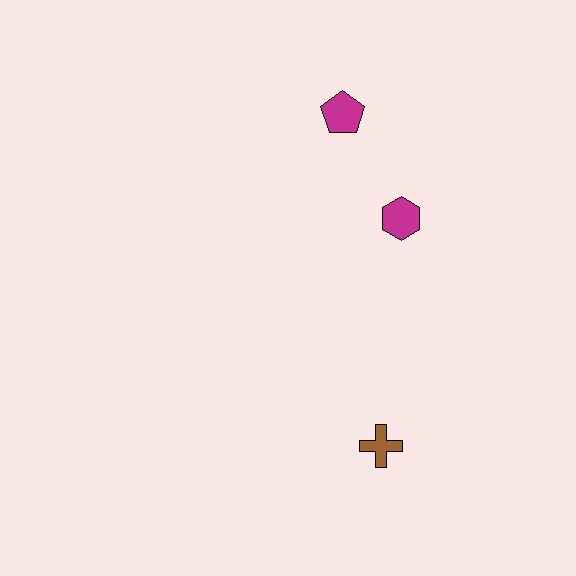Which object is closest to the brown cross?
The magenta hexagon is closest to the brown cross.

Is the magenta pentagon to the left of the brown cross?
Yes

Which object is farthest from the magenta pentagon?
The brown cross is farthest from the magenta pentagon.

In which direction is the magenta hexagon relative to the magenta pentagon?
The magenta hexagon is below the magenta pentagon.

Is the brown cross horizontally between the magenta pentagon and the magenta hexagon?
Yes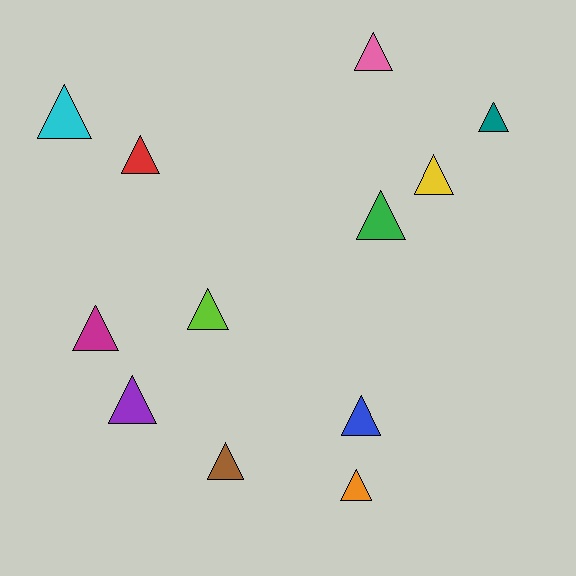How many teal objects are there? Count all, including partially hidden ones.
There is 1 teal object.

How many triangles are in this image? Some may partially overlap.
There are 12 triangles.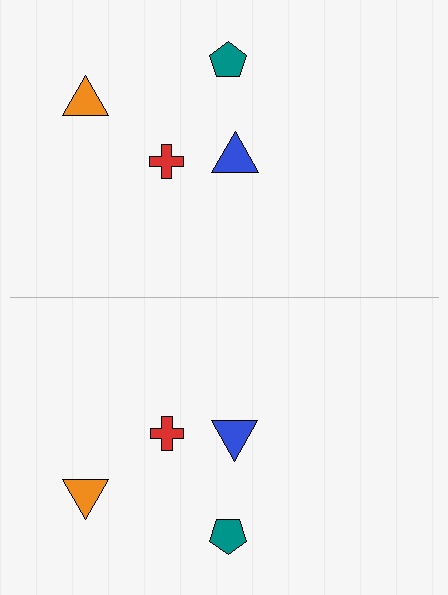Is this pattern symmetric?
Yes, this pattern has bilateral (reflection) symmetry.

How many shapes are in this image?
There are 8 shapes in this image.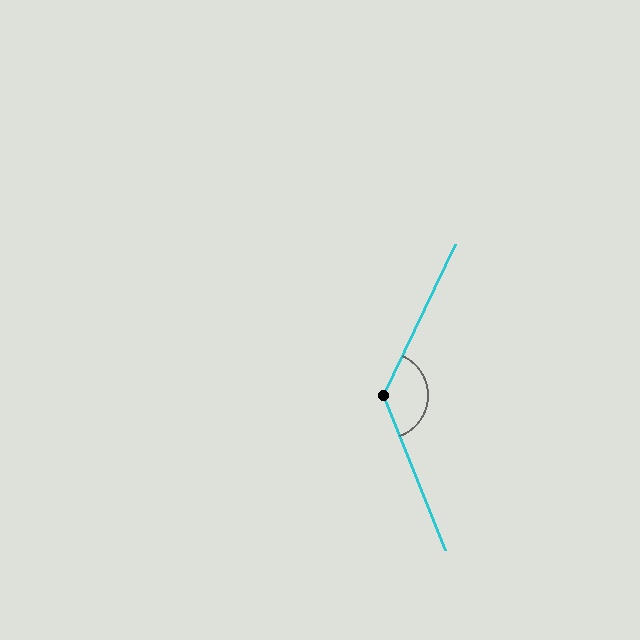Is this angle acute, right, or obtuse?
It is obtuse.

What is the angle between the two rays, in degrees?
Approximately 133 degrees.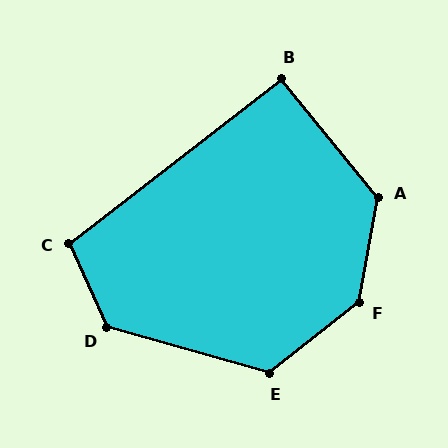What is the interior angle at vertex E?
Approximately 126 degrees (obtuse).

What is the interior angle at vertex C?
Approximately 104 degrees (obtuse).